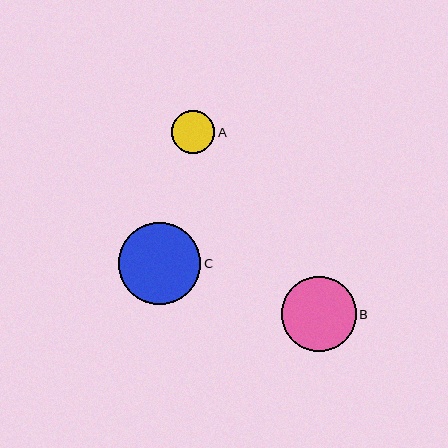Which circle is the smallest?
Circle A is the smallest with a size of approximately 43 pixels.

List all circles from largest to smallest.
From largest to smallest: C, B, A.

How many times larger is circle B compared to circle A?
Circle B is approximately 1.7 times the size of circle A.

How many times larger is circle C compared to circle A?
Circle C is approximately 1.9 times the size of circle A.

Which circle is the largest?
Circle C is the largest with a size of approximately 82 pixels.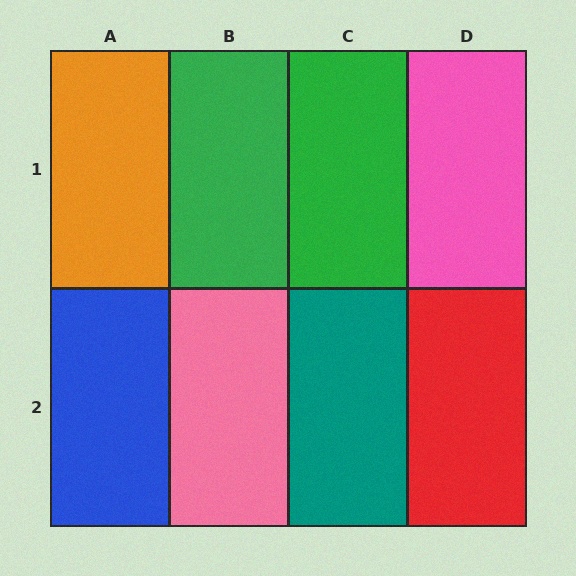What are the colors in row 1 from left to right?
Orange, green, green, pink.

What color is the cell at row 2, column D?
Red.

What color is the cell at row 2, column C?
Teal.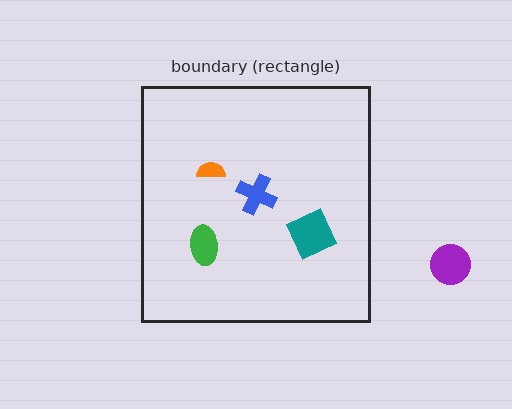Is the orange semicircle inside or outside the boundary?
Inside.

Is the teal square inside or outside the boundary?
Inside.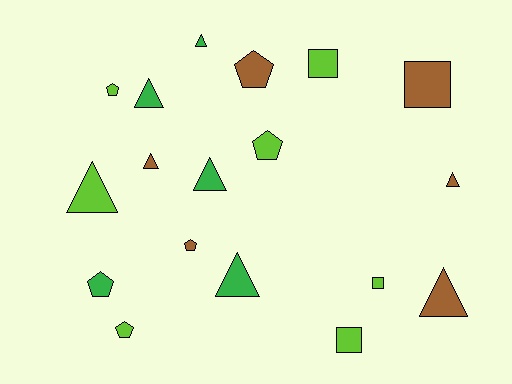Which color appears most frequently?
Lime, with 7 objects.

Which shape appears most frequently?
Triangle, with 8 objects.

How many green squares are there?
There are no green squares.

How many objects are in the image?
There are 18 objects.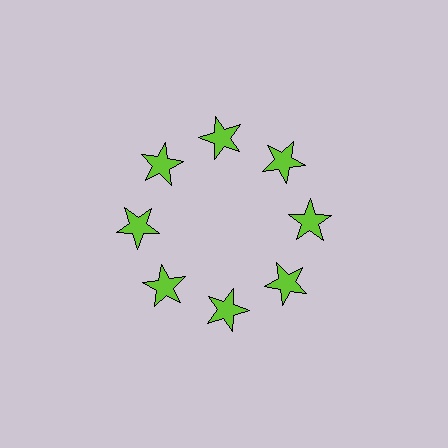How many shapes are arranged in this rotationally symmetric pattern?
There are 8 shapes, arranged in 8 groups of 1.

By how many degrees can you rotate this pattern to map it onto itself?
The pattern maps onto itself every 45 degrees of rotation.